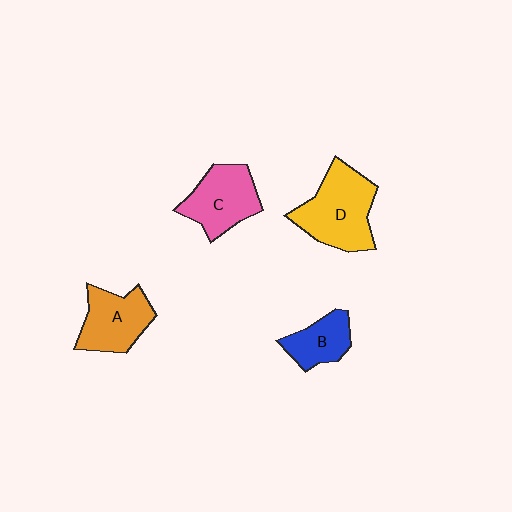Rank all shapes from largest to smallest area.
From largest to smallest: D (yellow), C (pink), A (orange), B (blue).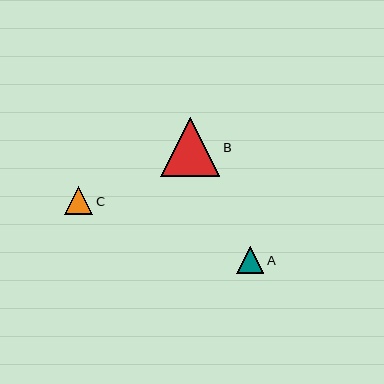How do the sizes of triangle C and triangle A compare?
Triangle C and triangle A are approximately the same size.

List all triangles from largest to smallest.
From largest to smallest: B, C, A.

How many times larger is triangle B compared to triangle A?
Triangle B is approximately 2.2 times the size of triangle A.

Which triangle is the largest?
Triangle B is the largest with a size of approximately 59 pixels.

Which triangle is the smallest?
Triangle A is the smallest with a size of approximately 27 pixels.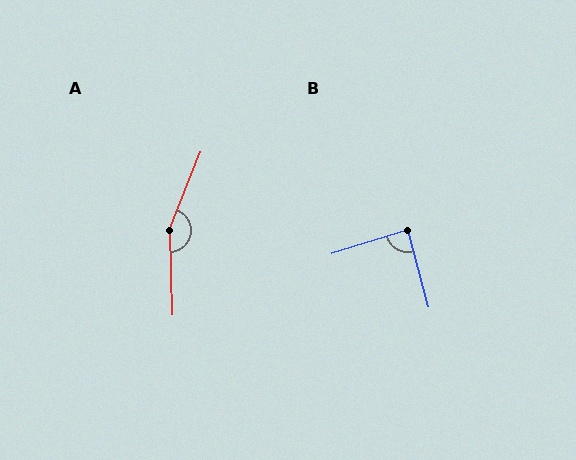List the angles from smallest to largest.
B (88°), A (157°).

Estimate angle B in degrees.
Approximately 88 degrees.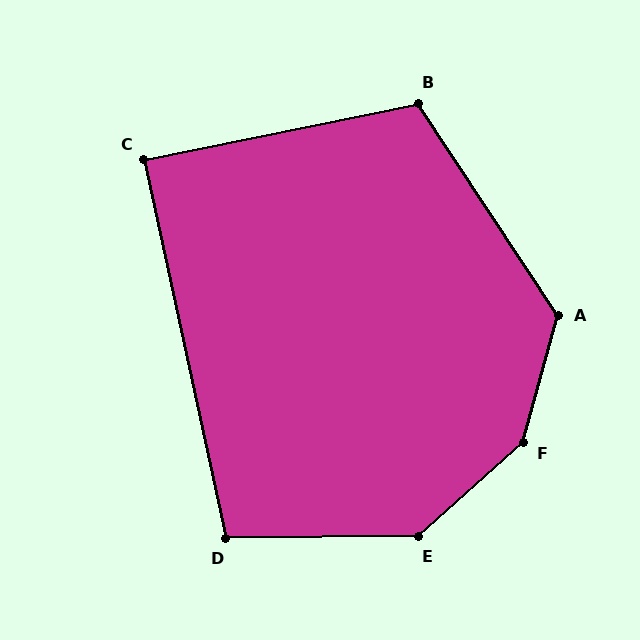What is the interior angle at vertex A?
Approximately 132 degrees (obtuse).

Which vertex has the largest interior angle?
F, at approximately 147 degrees.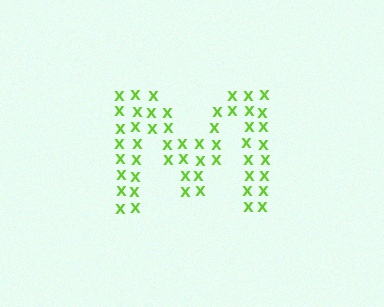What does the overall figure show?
The overall figure shows the letter M.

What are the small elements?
The small elements are letter X's.